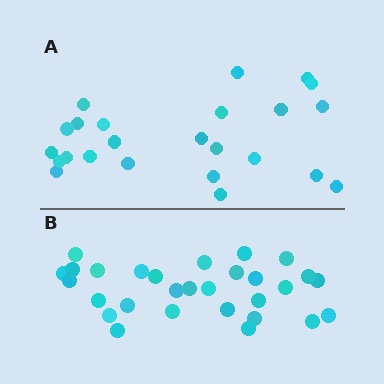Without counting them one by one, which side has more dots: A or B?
Region B (the bottom region) has more dots.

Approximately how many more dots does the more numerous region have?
Region B has about 5 more dots than region A.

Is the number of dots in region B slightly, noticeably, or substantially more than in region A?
Region B has only slightly more — the two regions are fairly close. The ratio is roughly 1.2 to 1.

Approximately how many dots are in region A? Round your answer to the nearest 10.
About 20 dots. (The exact count is 24, which rounds to 20.)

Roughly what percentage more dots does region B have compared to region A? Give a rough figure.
About 20% more.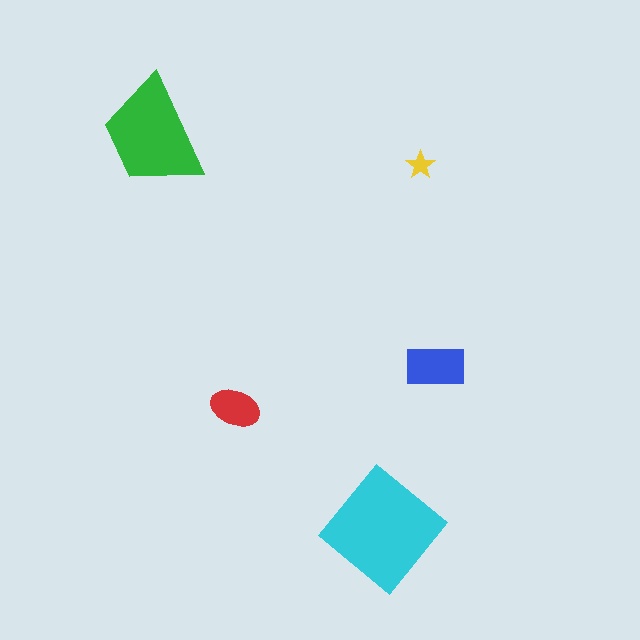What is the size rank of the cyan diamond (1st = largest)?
1st.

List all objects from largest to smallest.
The cyan diamond, the green trapezoid, the blue rectangle, the red ellipse, the yellow star.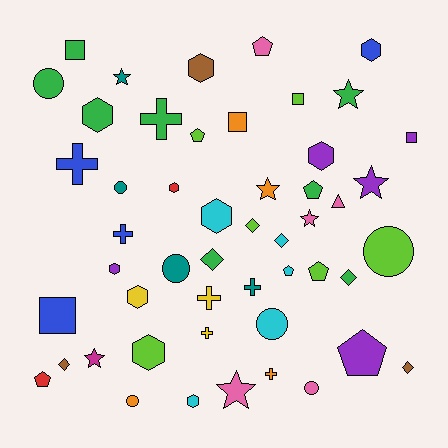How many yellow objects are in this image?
There are 3 yellow objects.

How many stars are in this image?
There are 7 stars.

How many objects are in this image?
There are 50 objects.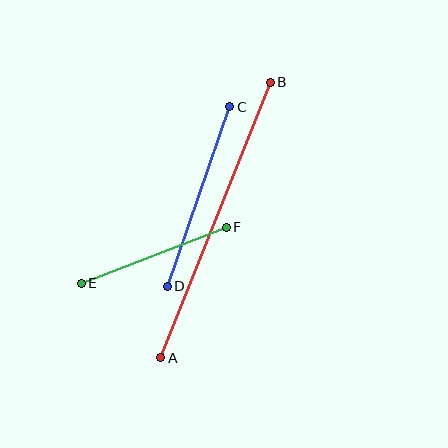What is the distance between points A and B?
The distance is approximately 297 pixels.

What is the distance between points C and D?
The distance is approximately 190 pixels.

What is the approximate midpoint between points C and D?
The midpoint is at approximately (198, 196) pixels.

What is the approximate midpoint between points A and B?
The midpoint is at approximately (216, 220) pixels.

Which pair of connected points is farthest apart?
Points A and B are farthest apart.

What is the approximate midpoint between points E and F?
The midpoint is at approximately (154, 255) pixels.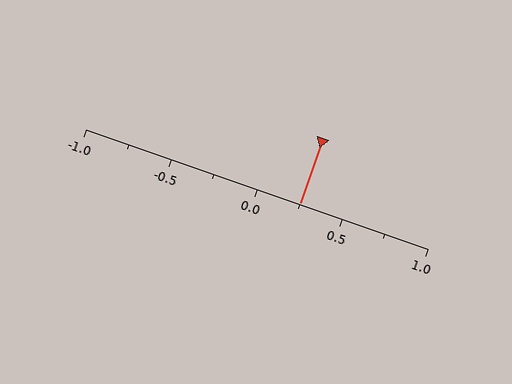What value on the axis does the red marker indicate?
The marker indicates approximately 0.25.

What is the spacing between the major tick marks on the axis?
The major ticks are spaced 0.5 apart.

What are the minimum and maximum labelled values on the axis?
The axis runs from -1.0 to 1.0.